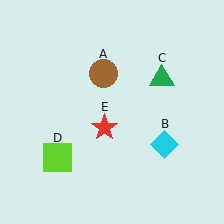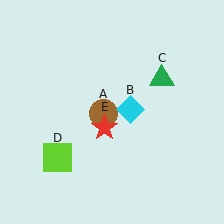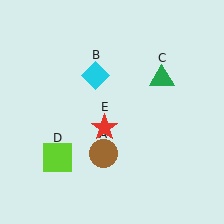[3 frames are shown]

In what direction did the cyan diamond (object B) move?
The cyan diamond (object B) moved up and to the left.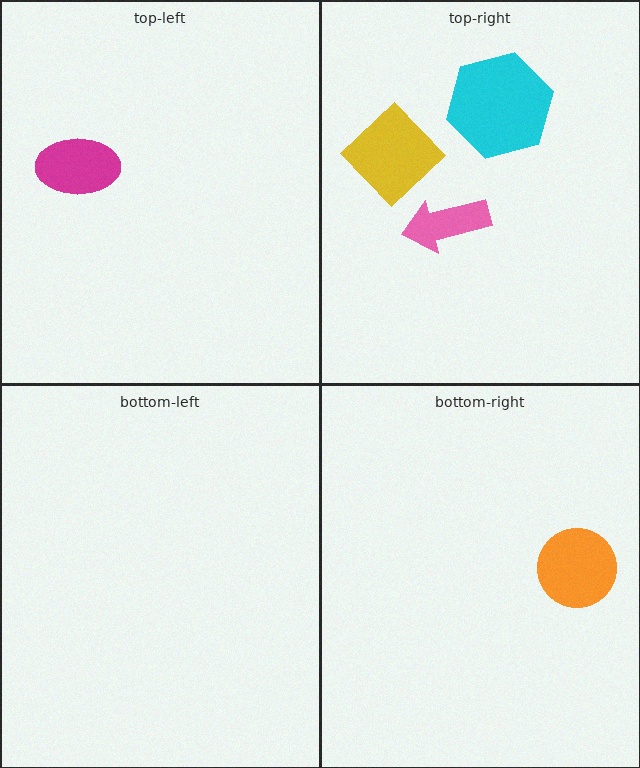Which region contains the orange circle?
The bottom-right region.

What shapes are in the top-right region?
The yellow diamond, the pink arrow, the cyan hexagon.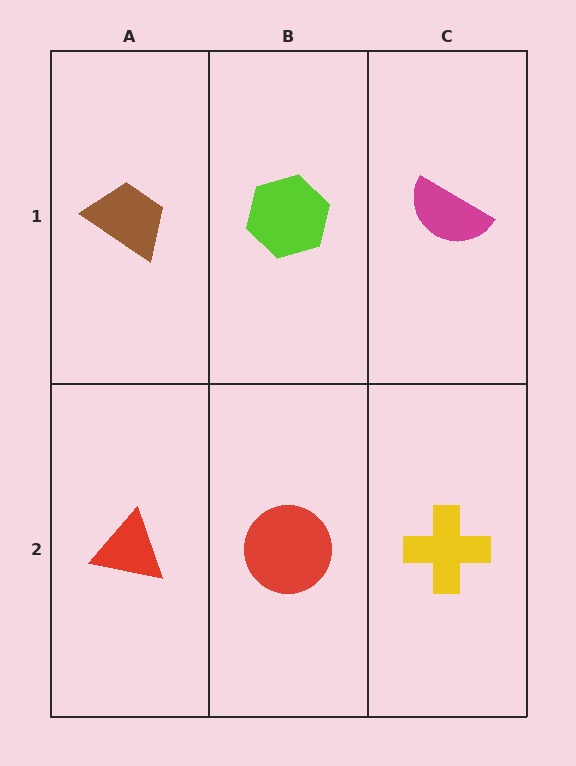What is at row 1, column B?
A lime hexagon.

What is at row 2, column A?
A red triangle.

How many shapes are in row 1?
3 shapes.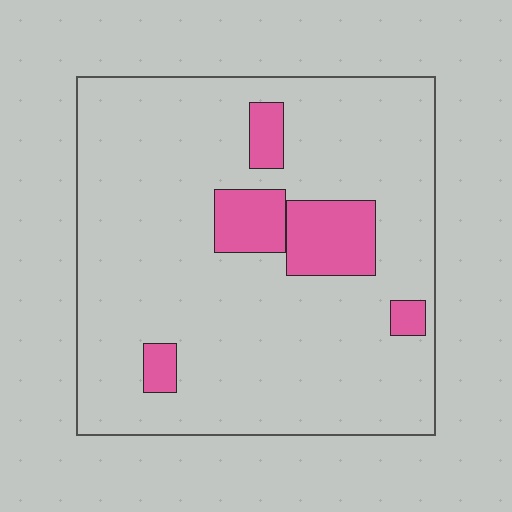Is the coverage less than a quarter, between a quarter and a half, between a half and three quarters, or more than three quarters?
Less than a quarter.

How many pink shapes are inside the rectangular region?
5.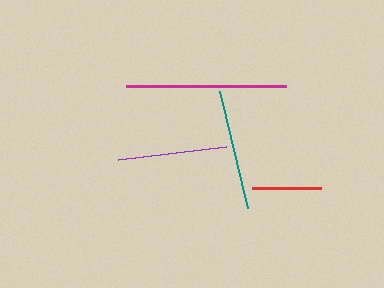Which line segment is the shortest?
The red line is the shortest at approximately 69 pixels.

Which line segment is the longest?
The magenta line is the longest at approximately 160 pixels.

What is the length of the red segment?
The red segment is approximately 69 pixels long.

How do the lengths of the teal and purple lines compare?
The teal and purple lines are approximately the same length.